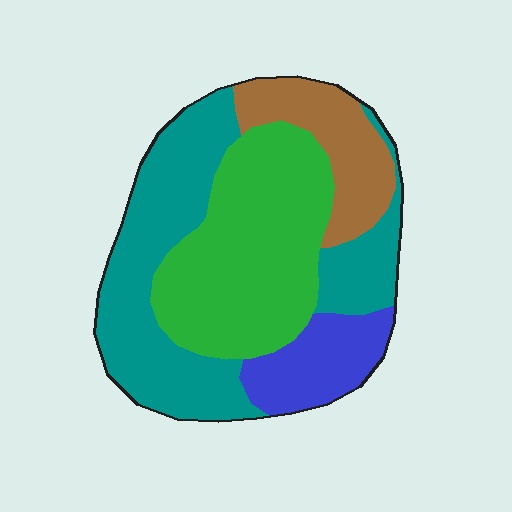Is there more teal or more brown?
Teal.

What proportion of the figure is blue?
Blue takes up about one eighth (1/8) of the figure.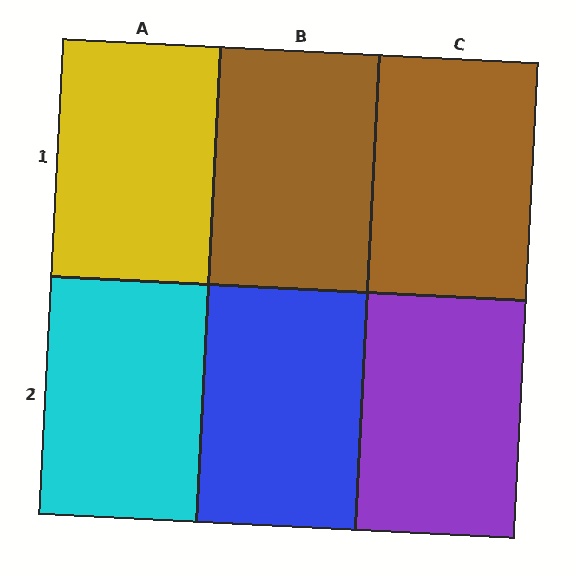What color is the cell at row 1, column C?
Brown.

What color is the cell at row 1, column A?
Yellow.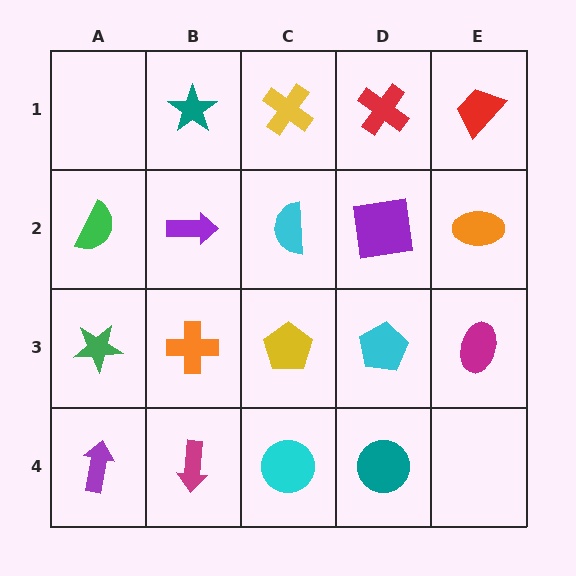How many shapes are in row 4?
4 shapes.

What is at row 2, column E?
An orange ellipse.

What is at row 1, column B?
A teal star.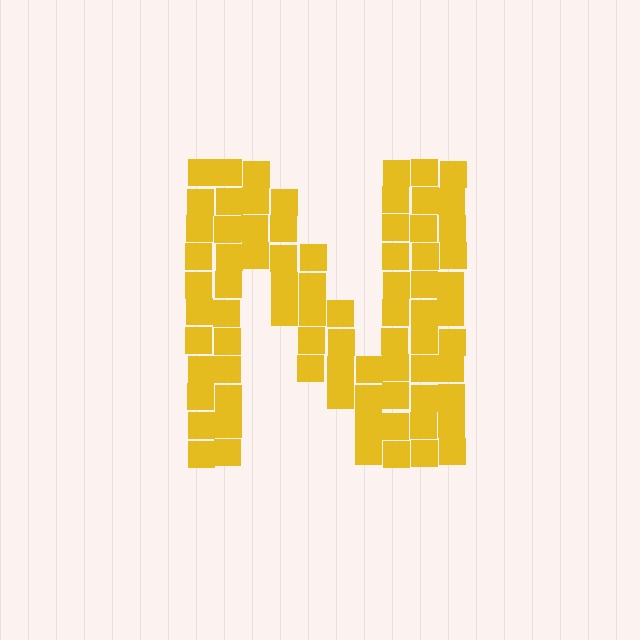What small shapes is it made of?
It is made of small squares.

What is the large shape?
The large shape is the letter N.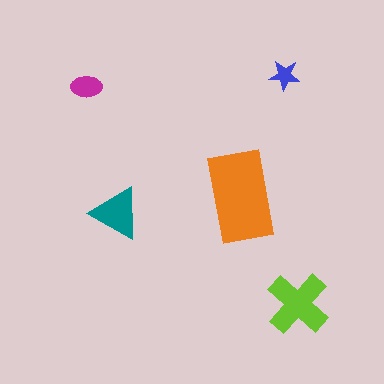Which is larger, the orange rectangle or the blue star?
The orange rectangle.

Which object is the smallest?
The blue star.